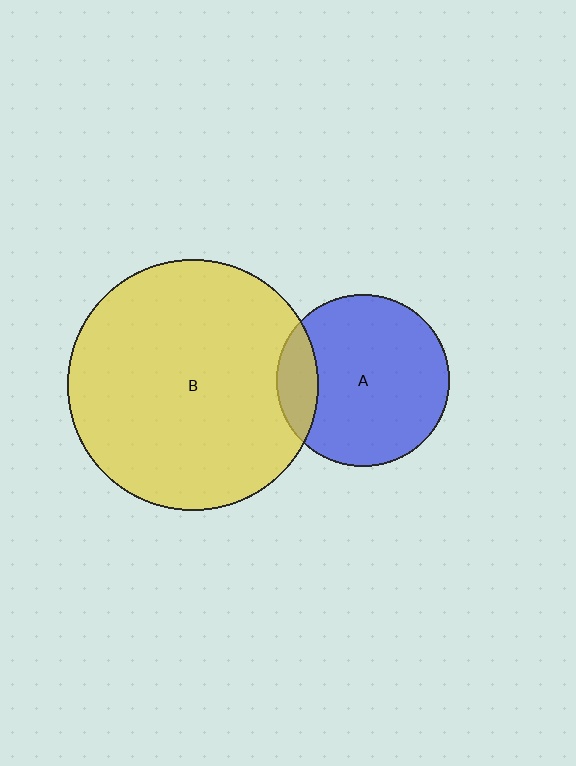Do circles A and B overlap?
Yes.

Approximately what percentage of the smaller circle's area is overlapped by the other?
Approximately 15%.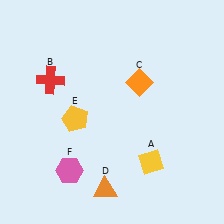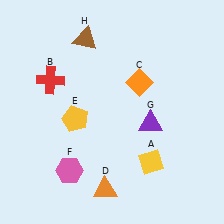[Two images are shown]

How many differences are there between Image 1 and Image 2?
There are 2 differences between the two images.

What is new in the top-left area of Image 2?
A brown triangle (H) was added in the top-left area of Image 2.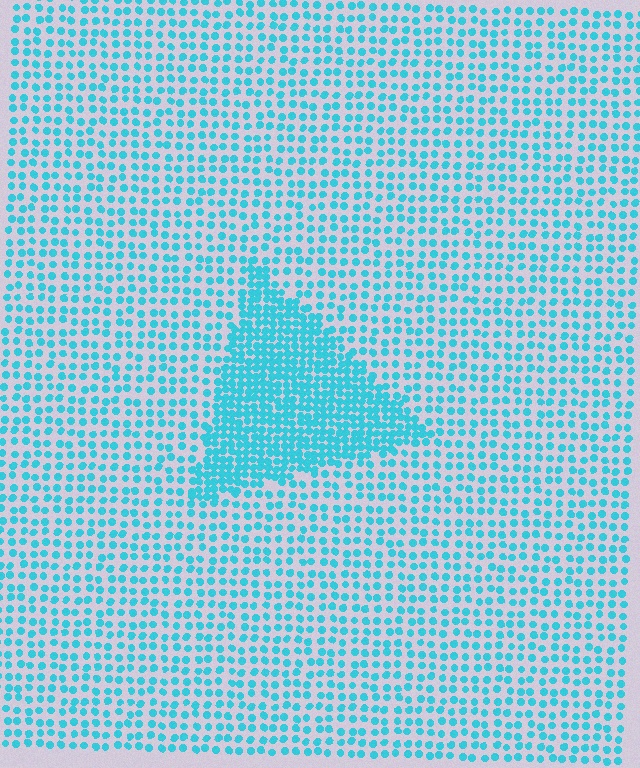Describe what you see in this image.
The image contains small cyan elements arranged at two different densities. A triangle-shaped region is visible where the elements are more densely packed than the surrounding area.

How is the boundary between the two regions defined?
The boundary is defined by a change in element density (approximately 2.1x ratio). All elements are the same color, size, and shape.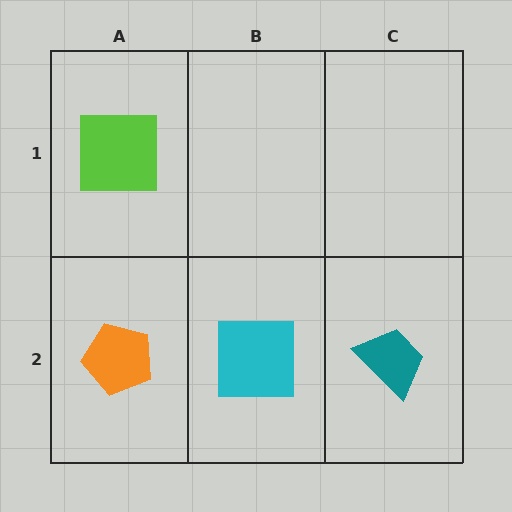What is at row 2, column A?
An orange pentagon.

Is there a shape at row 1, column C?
No, that cell is empty.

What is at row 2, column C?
A teal trapezoid.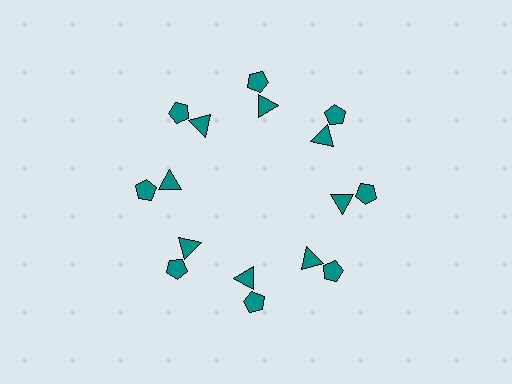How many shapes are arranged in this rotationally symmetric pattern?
There are 16 shapes, arranged in 8 groups of 2.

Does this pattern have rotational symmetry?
Yes, this pattern has 8-fold rotational symmetry. It looks the same after rotating 45 degrees around the center.